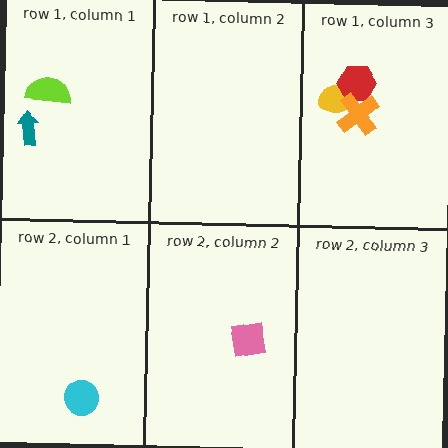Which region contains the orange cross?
The row 1, column 3 region.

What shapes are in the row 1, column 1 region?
The teal arrow, the lime semicircle.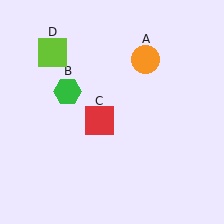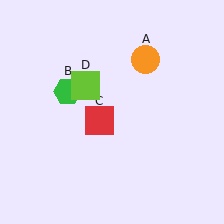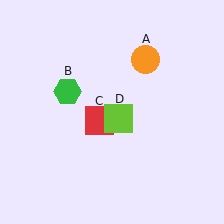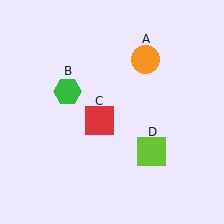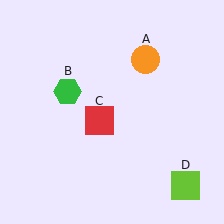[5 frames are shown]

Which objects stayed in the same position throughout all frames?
Orange circle (object A) and green hexagon (object B) and red square (object C) remained stationary.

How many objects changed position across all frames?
1 object changed position: lime square (object D).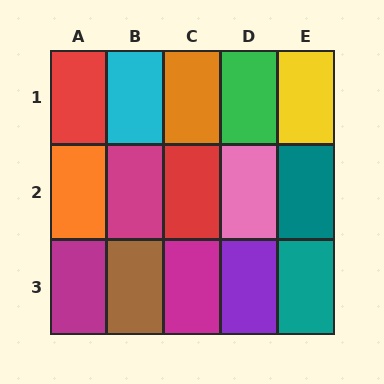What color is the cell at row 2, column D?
Pink.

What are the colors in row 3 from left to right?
Magenta, brown, magenta, purple, teal.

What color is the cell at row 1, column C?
Orange.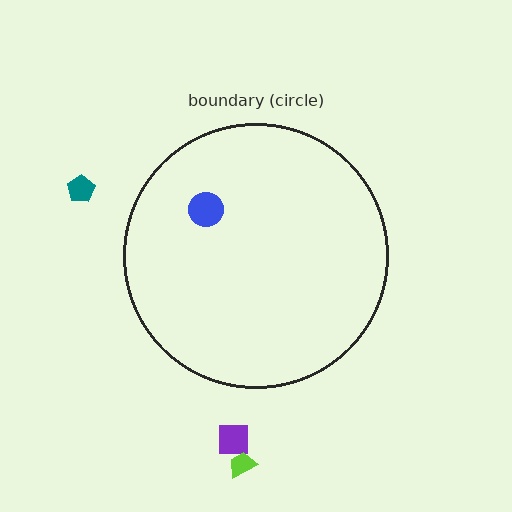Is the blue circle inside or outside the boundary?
Inside.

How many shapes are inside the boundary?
1 inside, 3 outside.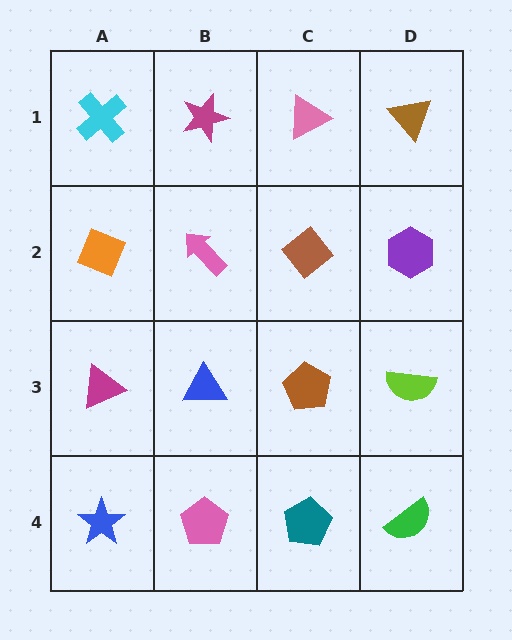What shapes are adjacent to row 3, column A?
An orange diamond (row 2, column A), a blue star (row 4, column A), a blue triangle (row 3, column B).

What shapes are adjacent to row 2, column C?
A pink triangle (row 1, column C), a brown pentagon (row 3, column C), a pink arrow (row 2, column B), a purple hexagon (row 2, column D).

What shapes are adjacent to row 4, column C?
A brown pentagon (row 3, column C), a pink pentagon (row 4, column B), a green semicircle (row 4, column D).